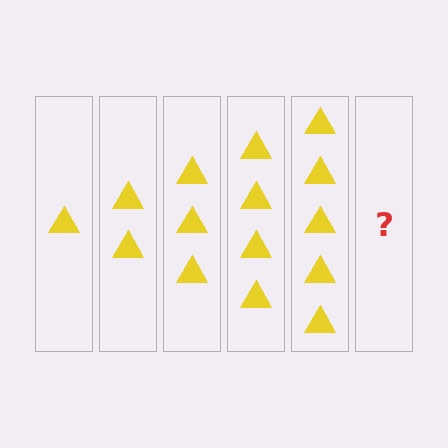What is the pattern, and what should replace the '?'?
The pattern is that each step adds one more triangle. The '?' should be 6 triangles.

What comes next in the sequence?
The next element should be 6 triangles.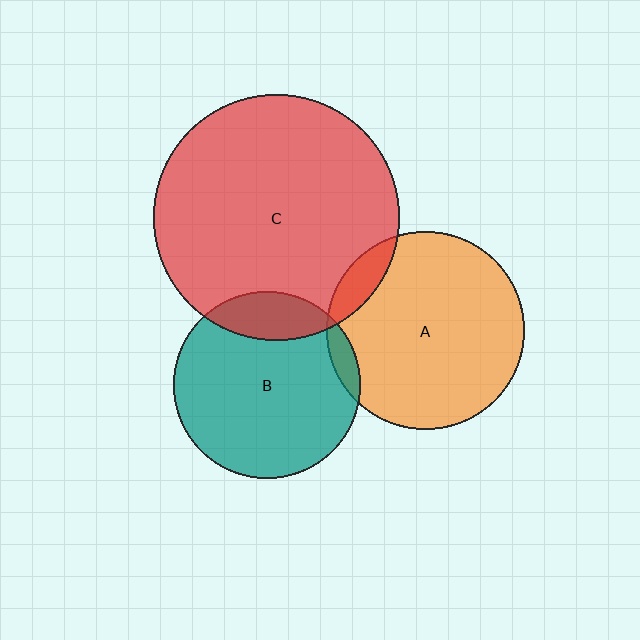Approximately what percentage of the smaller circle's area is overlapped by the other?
Approximately 15%.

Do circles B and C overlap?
Yes.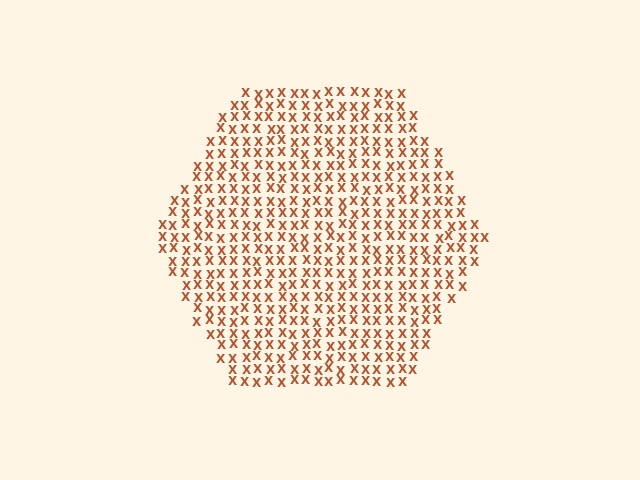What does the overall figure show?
The overall figure shows a hexagon.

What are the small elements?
The small elements are letter X's.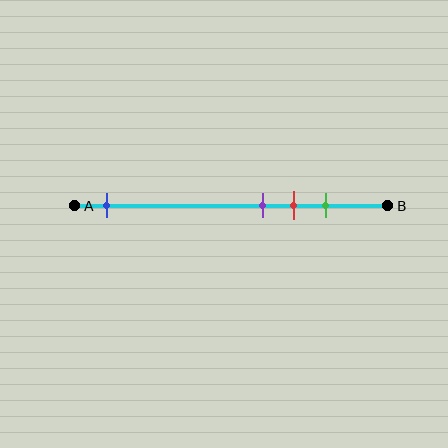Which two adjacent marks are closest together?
The purple and red marks are the closest adjacent pair.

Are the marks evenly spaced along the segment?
No, the marks are not evenly spaced.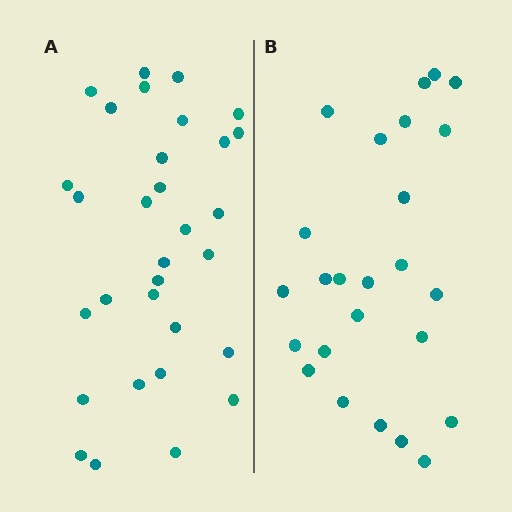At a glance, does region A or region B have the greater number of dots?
Region A (the left region) has more dots.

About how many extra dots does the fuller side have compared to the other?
Region A has about 6 more dots than region B.